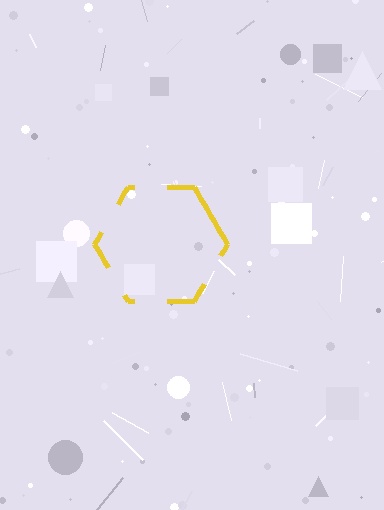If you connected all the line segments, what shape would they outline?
They would outline a hexagon.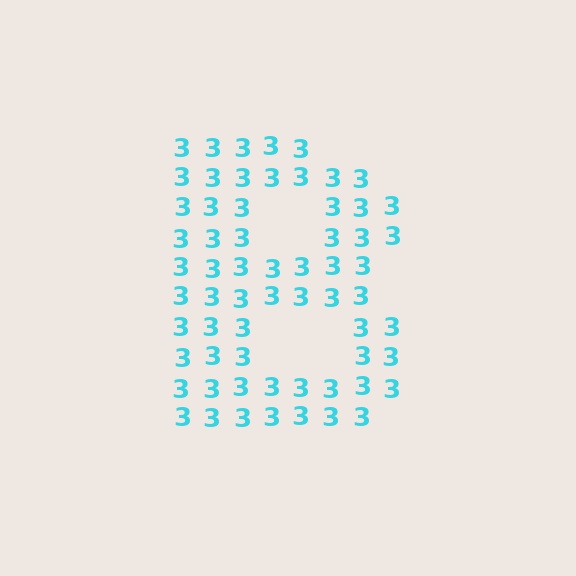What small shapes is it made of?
It is made of small digit 3's.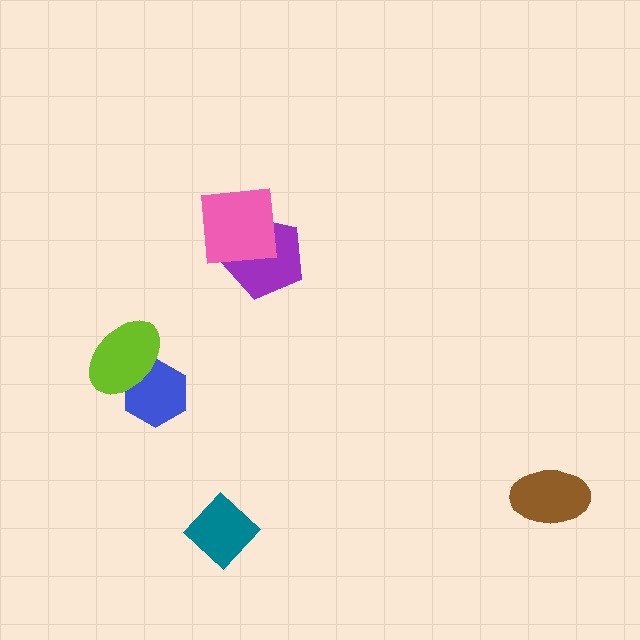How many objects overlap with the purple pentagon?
1 object overlaps with the purple pentagon.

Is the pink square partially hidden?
No, no other shape covers it.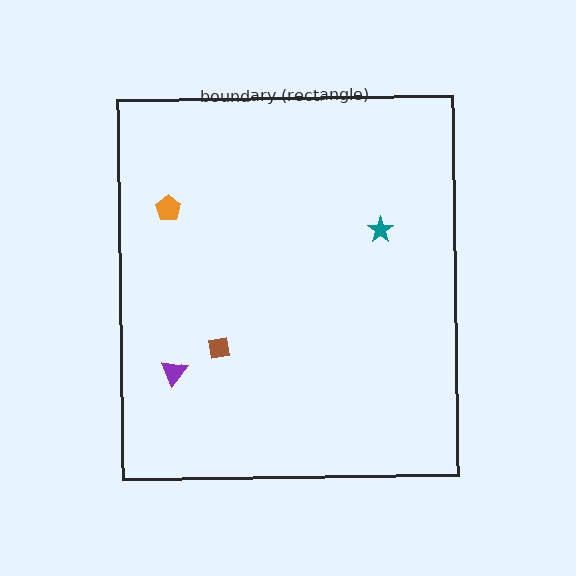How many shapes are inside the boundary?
4 inside, 0 outside.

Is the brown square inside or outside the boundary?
Inside.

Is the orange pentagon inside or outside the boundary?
Inside.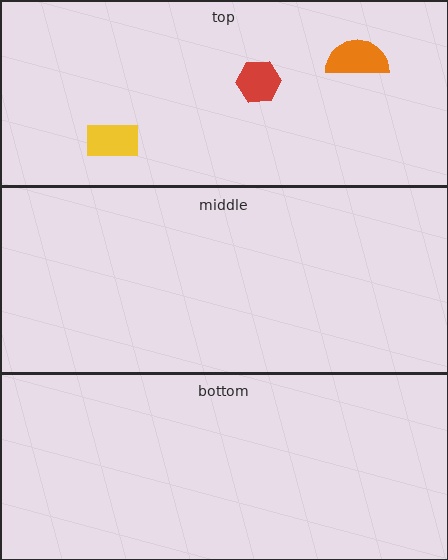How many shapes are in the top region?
3.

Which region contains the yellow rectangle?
The top region.